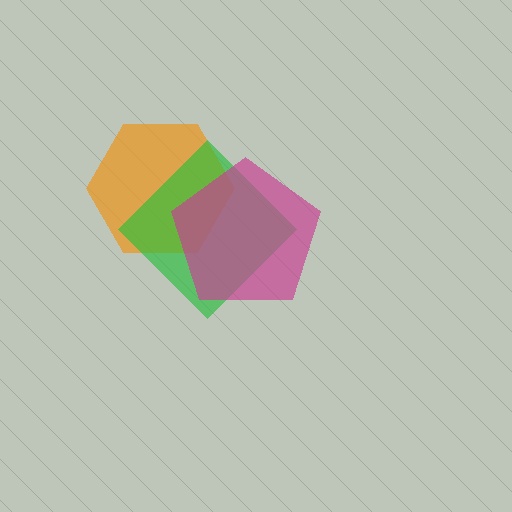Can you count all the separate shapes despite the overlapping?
Yes, there are 3 separate shapes.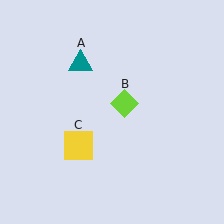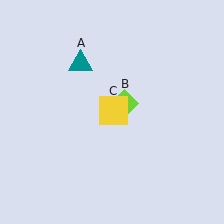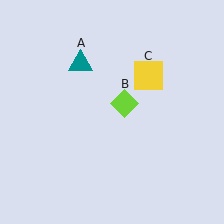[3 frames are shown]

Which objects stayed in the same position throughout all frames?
Teal triangle (object A) and lime diamond (object B) remained stationary.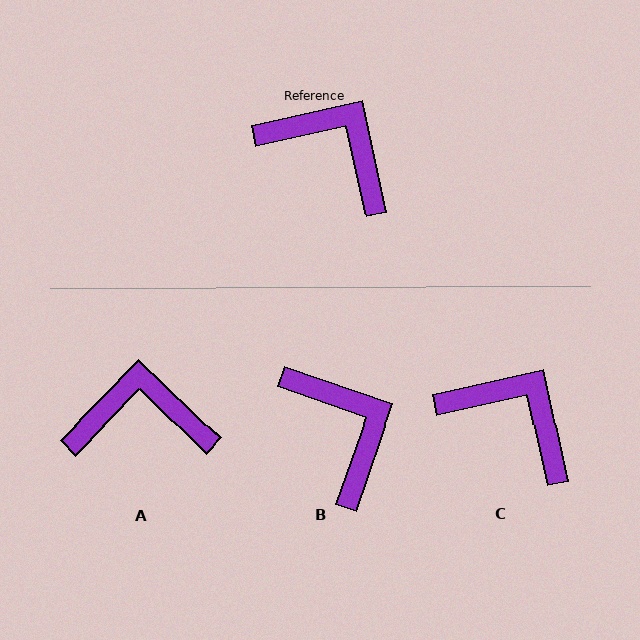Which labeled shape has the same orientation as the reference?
C.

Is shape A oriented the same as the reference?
No, it is off by about 33 degrees.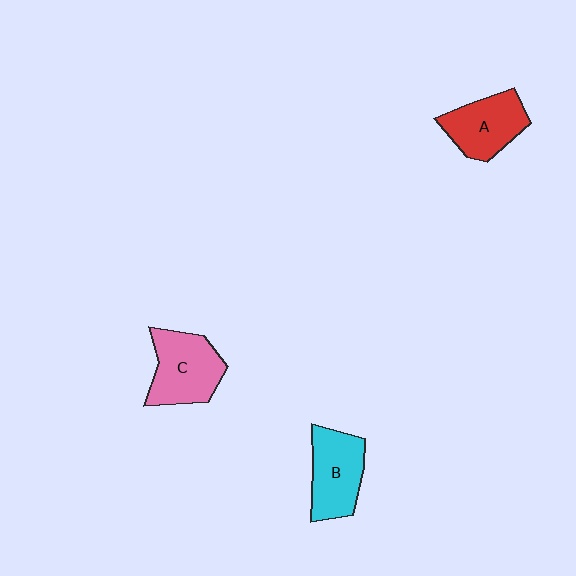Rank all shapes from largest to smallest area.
From largest to smallest: C (pink), B (cyan), A (red).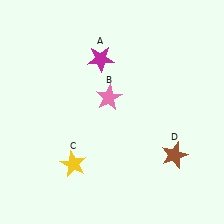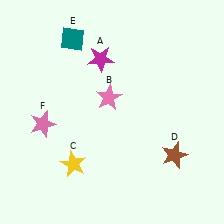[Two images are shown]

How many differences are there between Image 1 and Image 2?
There are 2 differences between the two images.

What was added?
A teal diamond (E), a pink star (F) were added in Image 2.